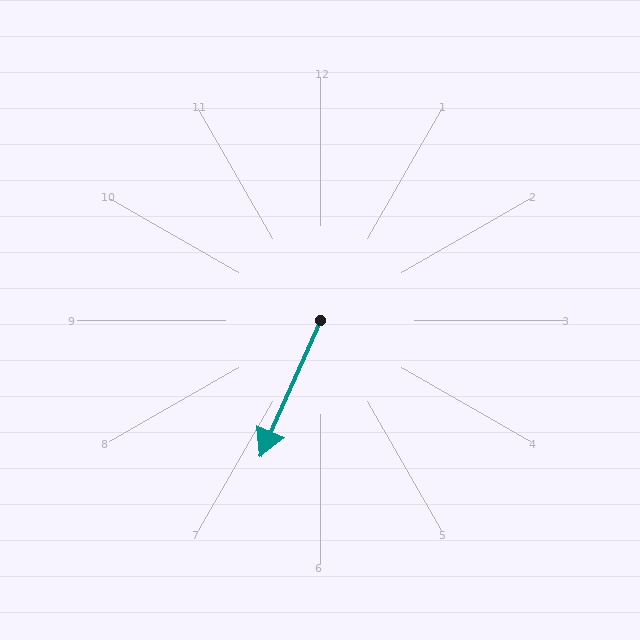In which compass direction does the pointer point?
Southwest.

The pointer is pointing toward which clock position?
Roughly 7 o'clock.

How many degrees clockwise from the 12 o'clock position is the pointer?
Approximately 204 degrees.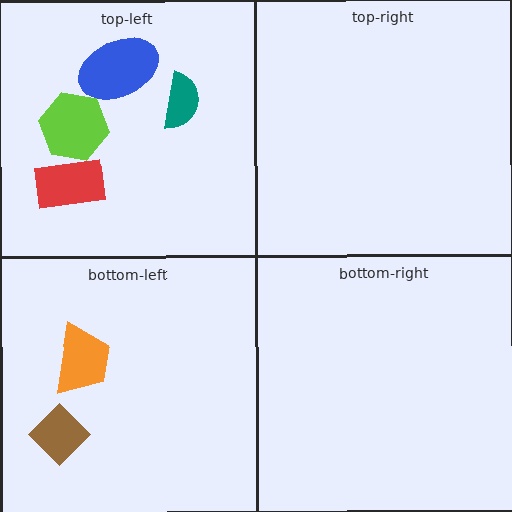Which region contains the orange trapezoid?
The bottom-left region.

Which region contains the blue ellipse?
The top-left region.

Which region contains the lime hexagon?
The top-left region.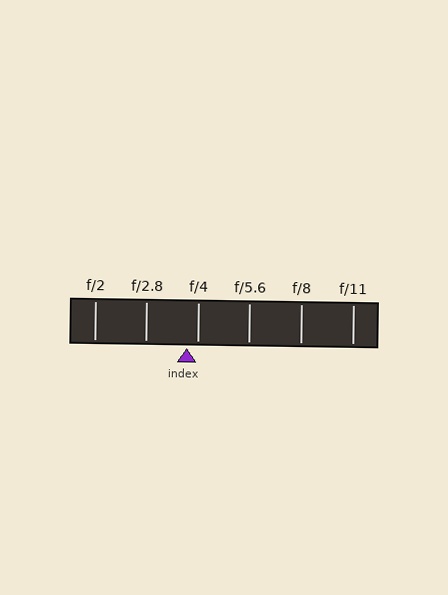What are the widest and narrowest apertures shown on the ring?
The widest aperture shown is f/2 and the narrowest is f/11.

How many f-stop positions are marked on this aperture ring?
There are 6 f-stop positions marked.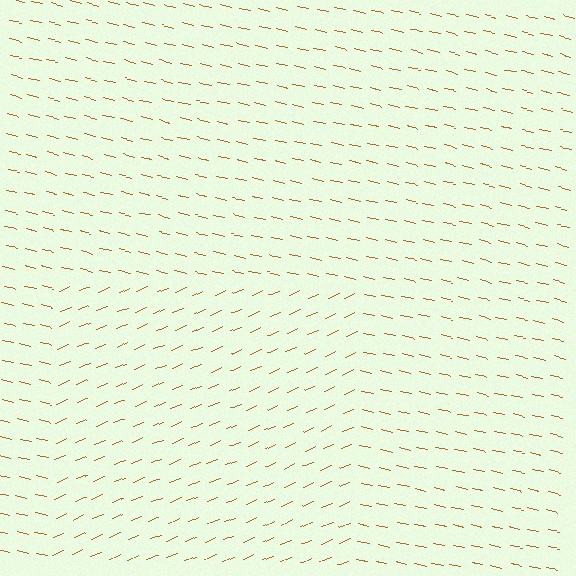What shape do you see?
I see a rectangle.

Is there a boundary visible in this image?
Yes, there is a texture boundary formed by a change in line orientation.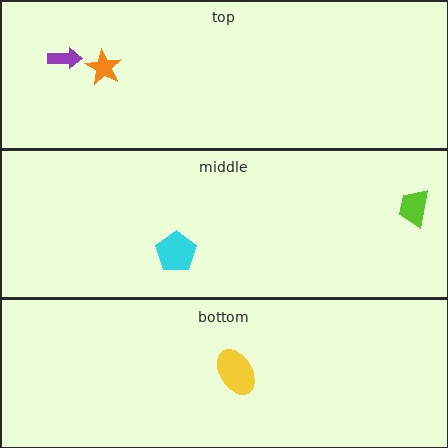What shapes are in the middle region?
The cyan pentagon, the lime trapezoid.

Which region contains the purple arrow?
The top region.